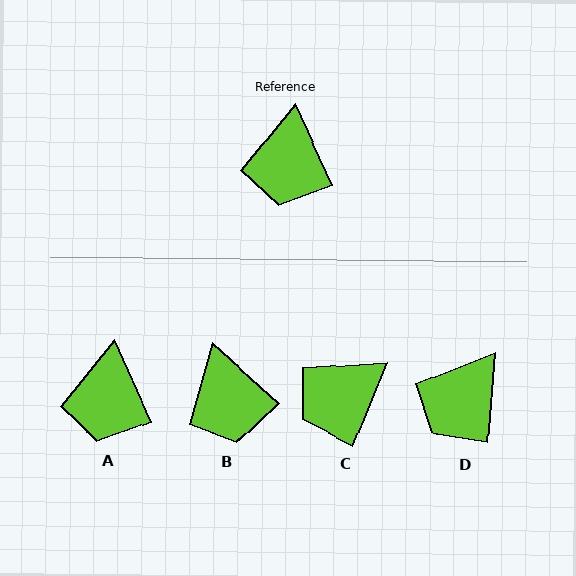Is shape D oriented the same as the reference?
No, it is off by about 29 degrees.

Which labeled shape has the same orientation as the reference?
A.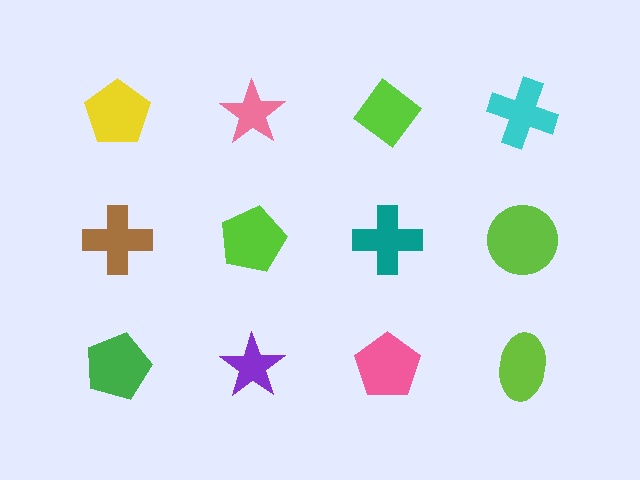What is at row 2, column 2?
A lime pentagon.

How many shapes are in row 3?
4 shapes.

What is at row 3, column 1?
A green pentagon.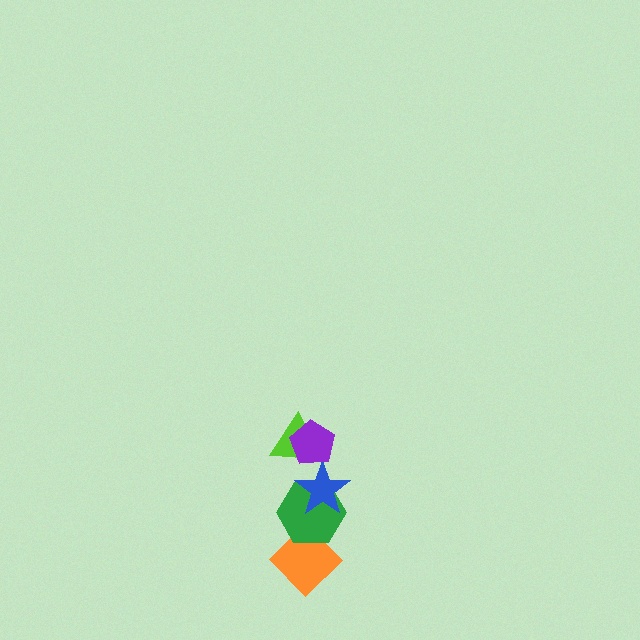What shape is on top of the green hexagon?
The blue star is on top of the green hexagon.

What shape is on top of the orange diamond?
The green hexagon is on top of the orange diamond.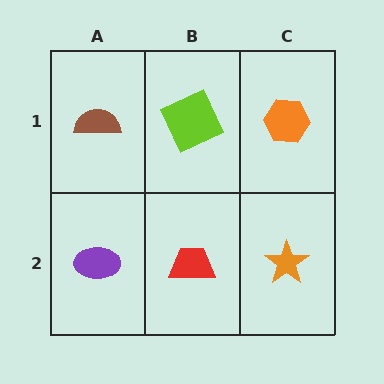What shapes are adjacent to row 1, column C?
An orange star (row 2, column C), a lime square (row 1, column B).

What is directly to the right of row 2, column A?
A red trapezoid.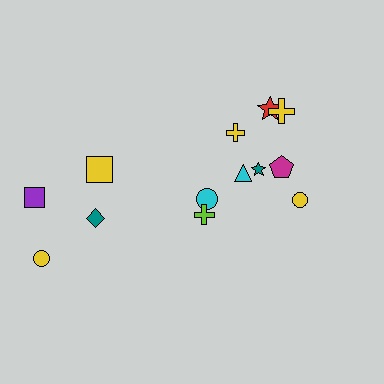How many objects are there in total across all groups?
There are 13 objects.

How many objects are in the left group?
There are 5 objects.